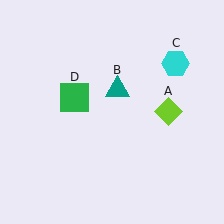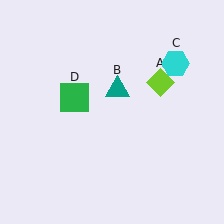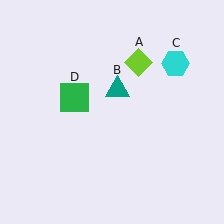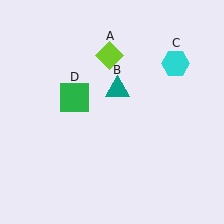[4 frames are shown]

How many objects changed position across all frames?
1 object changed position: lime diamond (object A).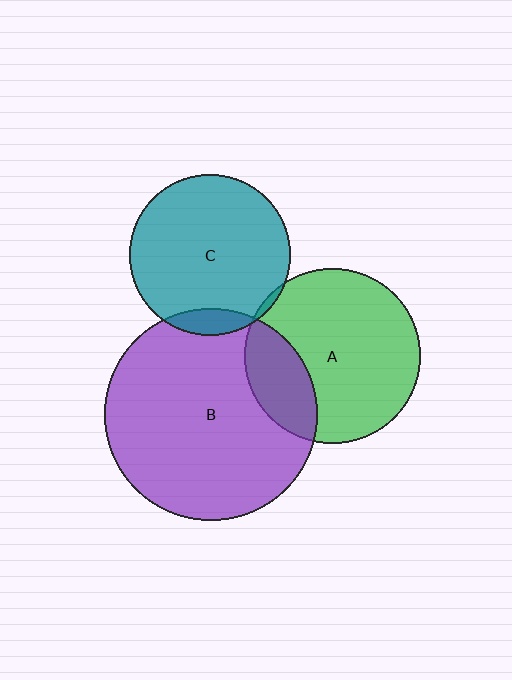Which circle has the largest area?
Circle B (purple).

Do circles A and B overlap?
Yes.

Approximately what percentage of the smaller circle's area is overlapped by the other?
Approximately 25%.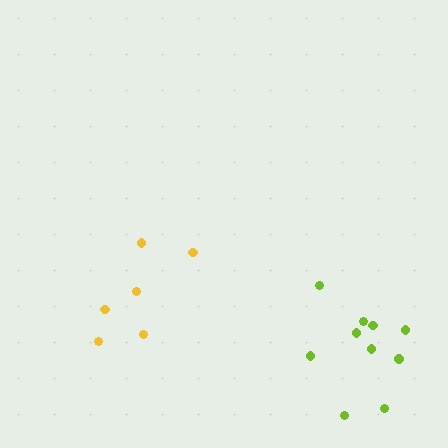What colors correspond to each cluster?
The clusters are colored: lime, yellow.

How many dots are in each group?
Group 1: 10 dots, Group 2: 6 dots (16 total).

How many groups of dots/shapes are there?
There are 2 groups.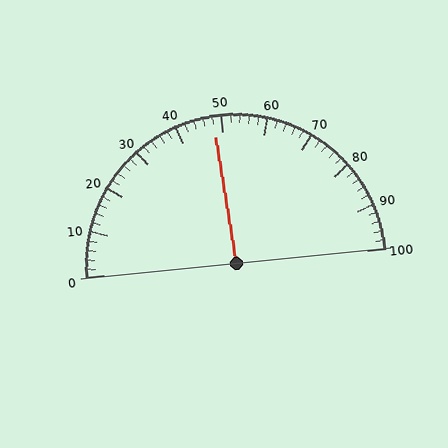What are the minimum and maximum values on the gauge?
The gauge ranges from 0 to 100.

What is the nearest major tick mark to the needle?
The nearest major tick mark is 50.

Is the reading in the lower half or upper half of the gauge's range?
The reading is in the lower half of the range (0 to 100).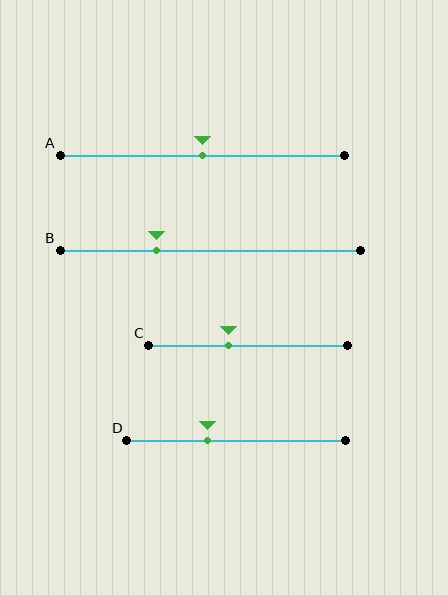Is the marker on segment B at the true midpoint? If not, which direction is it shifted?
No, the marker on segment B is shifted to the left by about 18% of the segment length.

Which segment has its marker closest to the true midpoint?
Segment A has its marker closest to the true midpoint.